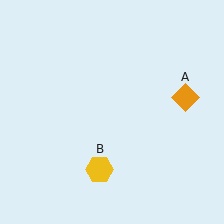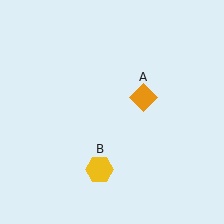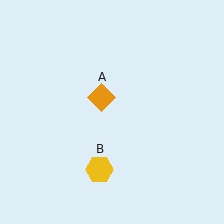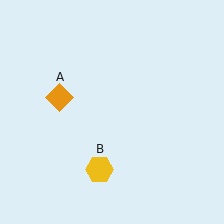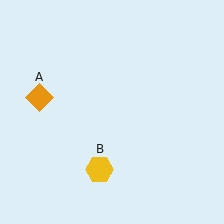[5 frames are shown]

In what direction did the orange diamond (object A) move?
The orange diamond (object A) moved left.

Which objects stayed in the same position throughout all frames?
Yellow hexagon (object B) remained stationary.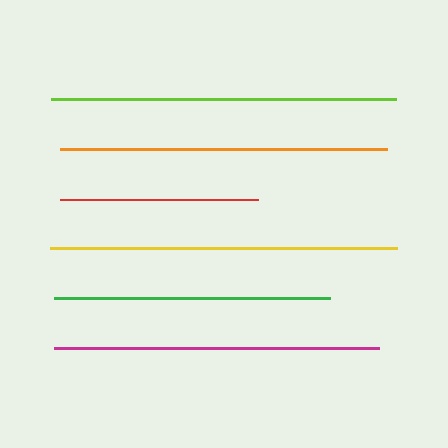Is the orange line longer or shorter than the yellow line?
The yellow line is longer than the orange line.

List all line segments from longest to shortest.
From longest to shortest: yellow, lime, orange, magenta, green, red.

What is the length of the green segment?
The green segment is approximately 277 pixels long.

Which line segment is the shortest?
The red line is the shortest at approximately 198 pixels.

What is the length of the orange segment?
The orange segment is approximately 327 pixels long.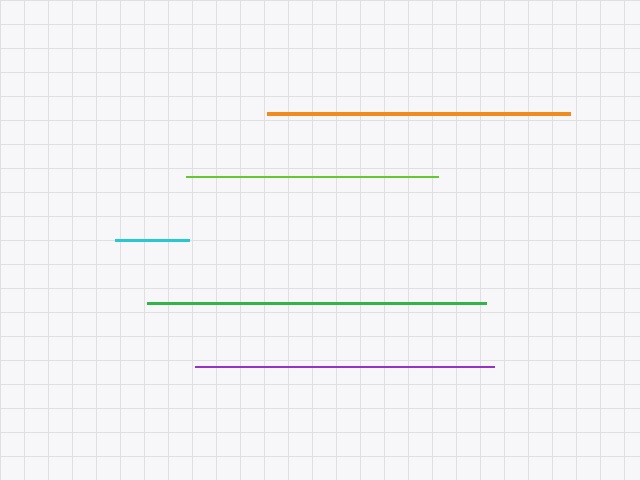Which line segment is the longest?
The green line is the longest at approximately 339 pixels.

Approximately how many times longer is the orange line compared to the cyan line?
The orange line is approximately 4.1 times the length of the cyan line.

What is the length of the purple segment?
The purple segment is approximately 298 pixels long.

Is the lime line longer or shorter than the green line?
The green line is longer than the lime line.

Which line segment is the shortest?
The cyan line is the shortest at approximately 74 pixels.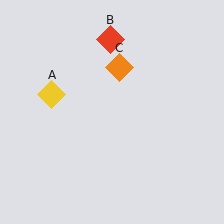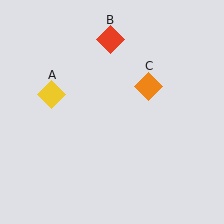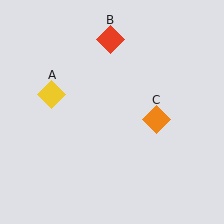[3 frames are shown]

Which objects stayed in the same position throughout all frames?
Yellow diamond (object A) and red diamond (object B) remained stationary.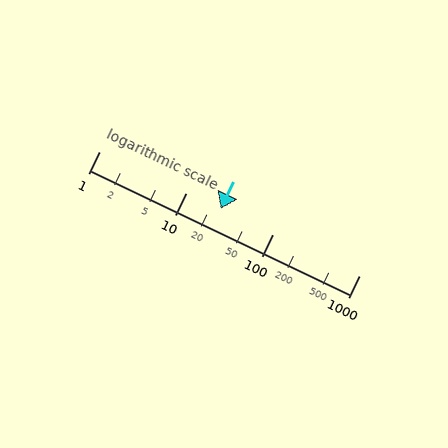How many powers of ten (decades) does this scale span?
The scale spans 3 decades, from 1 to 1000.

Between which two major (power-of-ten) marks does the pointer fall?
The pointer is between 10 and 100.